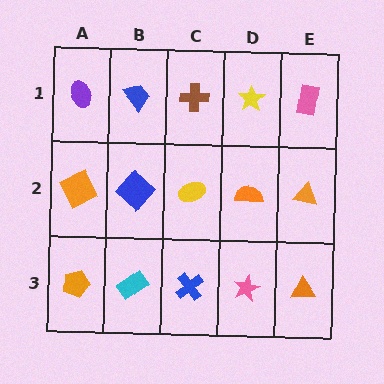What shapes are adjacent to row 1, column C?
A yellow ellipse (row 2, column C), a blue trapezoid (row 1, column B), a yellow star (row 1, column D).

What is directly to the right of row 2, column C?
An orange semicircle.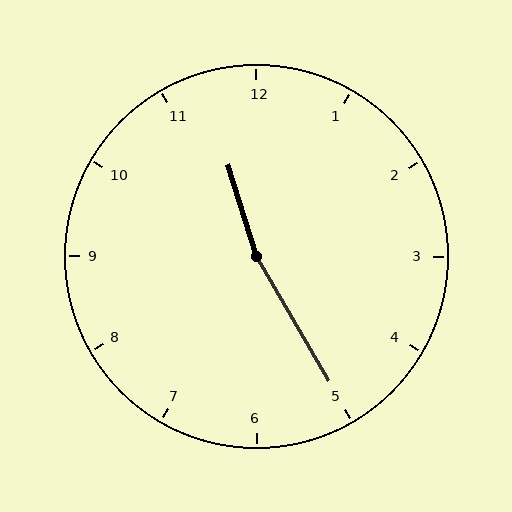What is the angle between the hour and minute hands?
Approximately 168 degrees.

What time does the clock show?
11:25.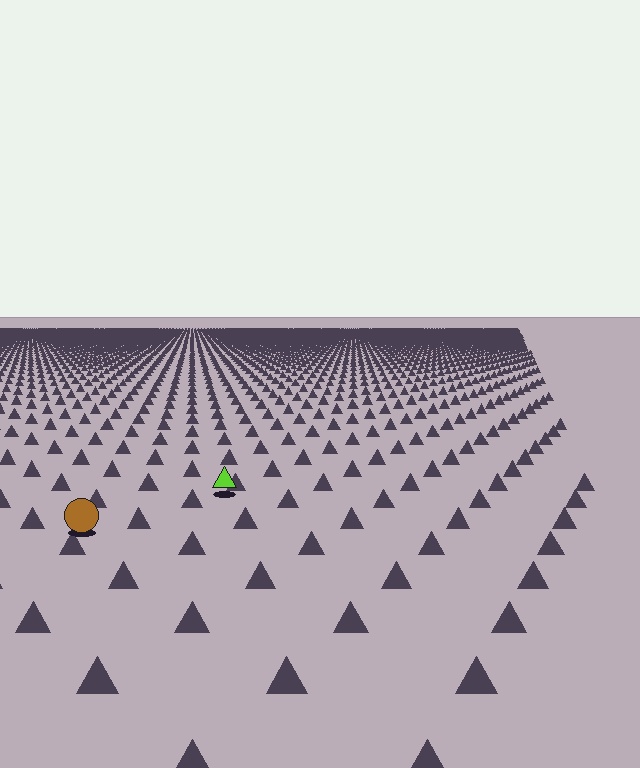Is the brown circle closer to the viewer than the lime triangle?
Yes. The brown circle is closer — you can tell from the texture gradient: the ground texture is coarser near it.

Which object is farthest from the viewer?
The lime triangle is farthest from the viewer. It appears smaller and the ground texture around it is denser.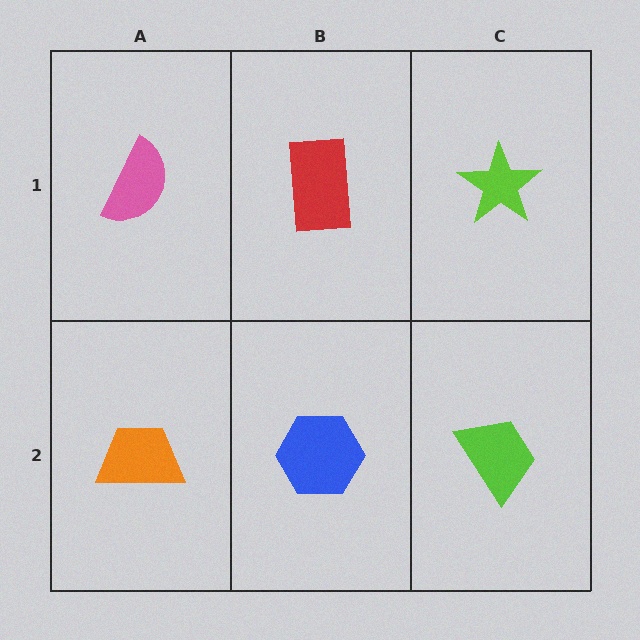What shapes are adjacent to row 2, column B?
A red rectangle (row 1, column B), an orange trapezoid (row 2, column A), a lime trapezoid (row 2, column C).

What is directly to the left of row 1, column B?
A pink semicircle.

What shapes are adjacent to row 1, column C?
A lime trapezoid (row 2, column C), a red rectangle (row 1, column B).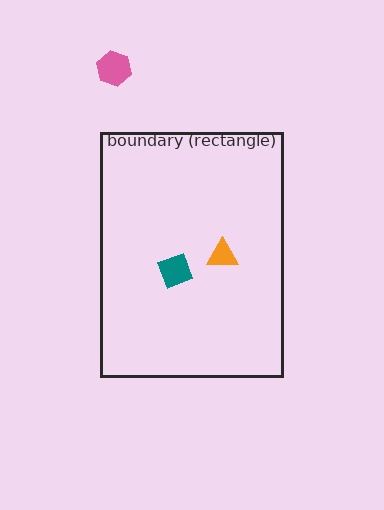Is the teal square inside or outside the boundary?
Inside.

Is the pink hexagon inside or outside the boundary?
Outside.